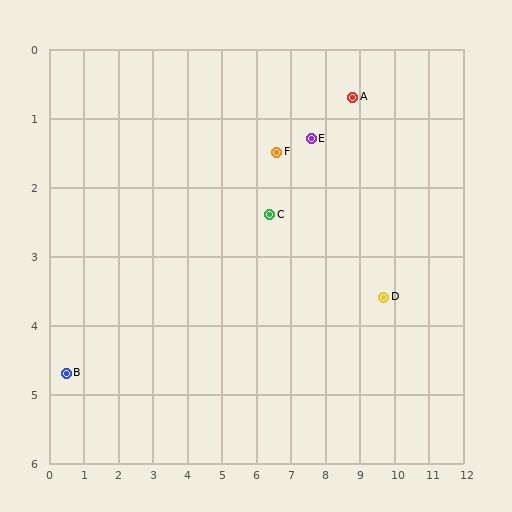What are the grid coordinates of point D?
Point D is at approximately (9.7, 3.6).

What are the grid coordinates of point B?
Point B is at approximately (0.5, 4.7).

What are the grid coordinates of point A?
Point A is at approximately (8.8, 0.7).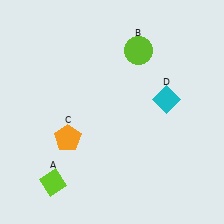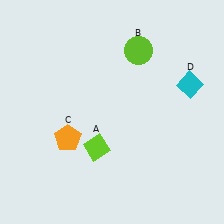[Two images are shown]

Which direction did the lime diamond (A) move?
The lime diamond (A) moved right.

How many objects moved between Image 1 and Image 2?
2 objects moved between the two images.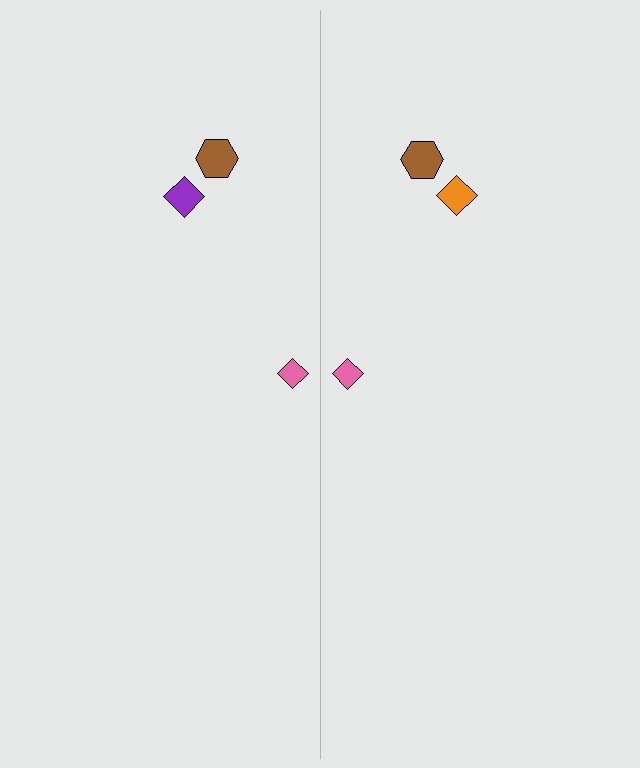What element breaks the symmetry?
The orange diamond on the right side breaks the symmetry — its mirror counterpart is purple.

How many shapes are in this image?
There are 6 shapes in this image.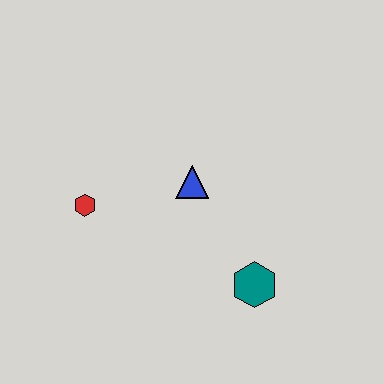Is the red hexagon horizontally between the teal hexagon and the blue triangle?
No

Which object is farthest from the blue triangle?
The teal hexagon is farthest from the blue triangle.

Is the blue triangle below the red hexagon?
No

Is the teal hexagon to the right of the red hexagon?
Yes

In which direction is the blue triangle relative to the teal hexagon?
The blue triangle is above the teal hexagon.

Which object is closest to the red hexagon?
The blue triangle is closest to the red hexagon.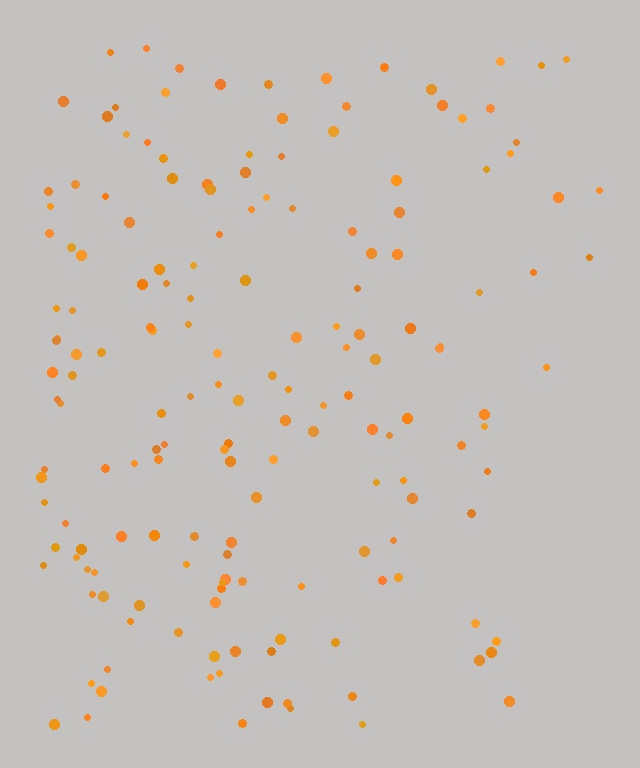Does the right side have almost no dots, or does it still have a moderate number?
Still a moderate number, just noticeably fewer than the left.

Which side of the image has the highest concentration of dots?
The left.